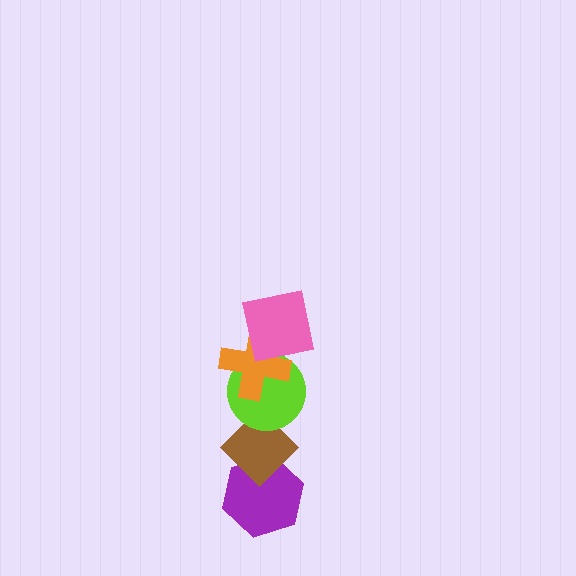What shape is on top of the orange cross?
The pink square is on top of the orange cross.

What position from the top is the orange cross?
The orange cross is 2nd from the top.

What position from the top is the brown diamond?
The brown diamond is 4th from the top.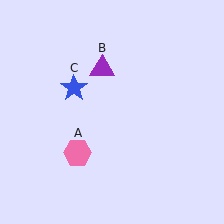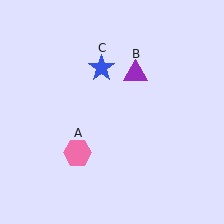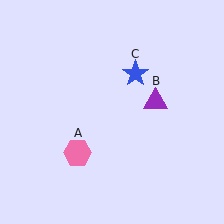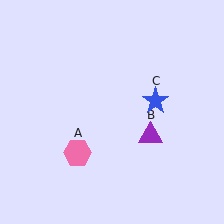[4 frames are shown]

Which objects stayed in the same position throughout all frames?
Pink hexagon (object A) remained stationary.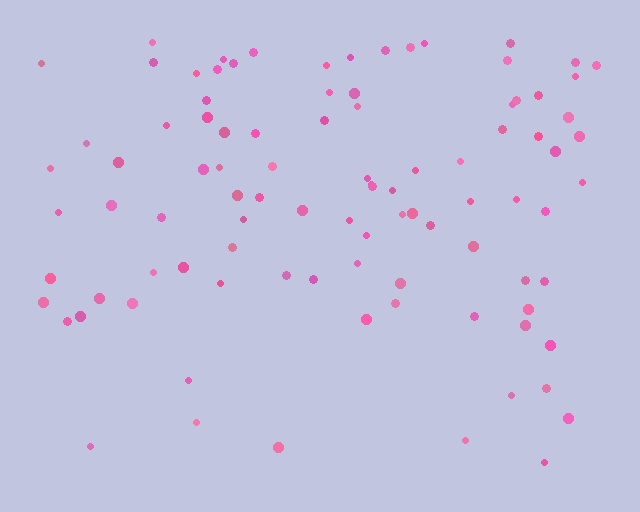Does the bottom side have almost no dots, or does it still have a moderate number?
Still a moderate number, just noticeably fewer than the top.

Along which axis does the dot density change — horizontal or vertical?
Vertical.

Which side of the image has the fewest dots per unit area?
The bottom.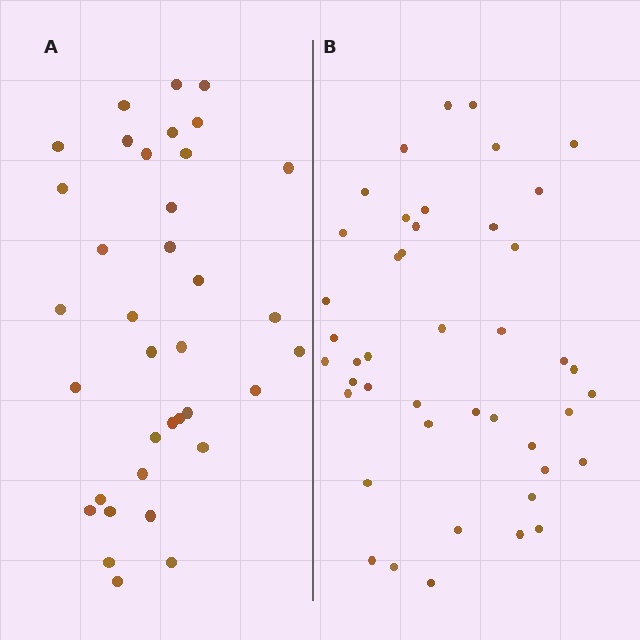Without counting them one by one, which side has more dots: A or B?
Region B (the right region) has more dots.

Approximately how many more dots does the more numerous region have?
Region B has roughly 8 or so more dots than region A.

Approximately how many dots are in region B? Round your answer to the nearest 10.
About 40 dots. (The exact count is 44, which rounds to 40.)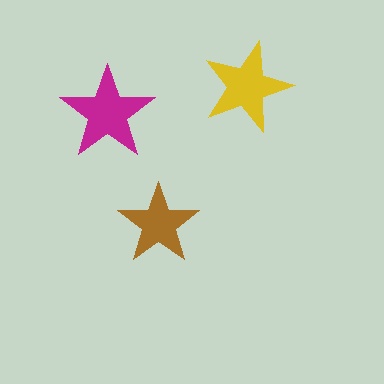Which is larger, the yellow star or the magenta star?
The magenta one.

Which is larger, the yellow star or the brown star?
The yellow one.